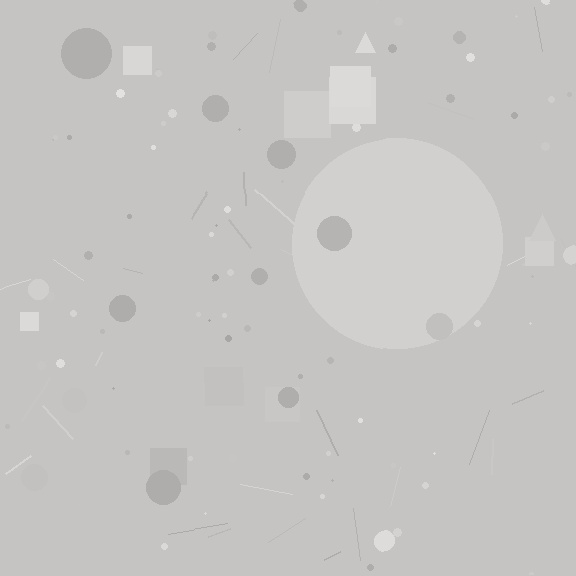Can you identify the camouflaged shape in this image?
The camouflaged shape is a circle.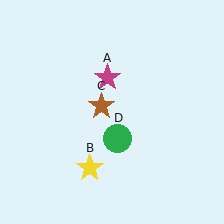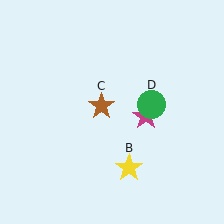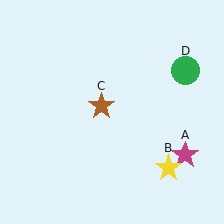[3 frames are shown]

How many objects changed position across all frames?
3 objects changed position: magenta star (object A), yellow star (object B), green circle (object D).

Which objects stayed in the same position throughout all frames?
Brown star (object C) remained stationary.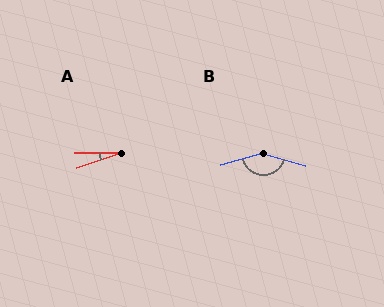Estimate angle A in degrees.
Approximately 19 degrees.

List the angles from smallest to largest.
A (19°), B (148°).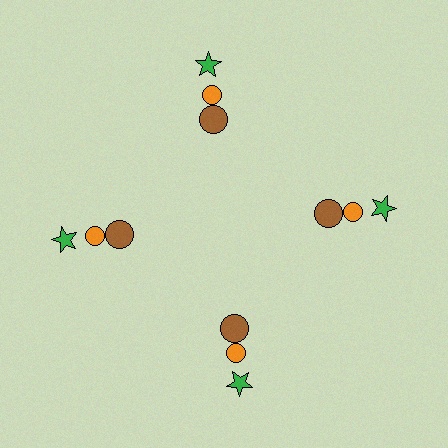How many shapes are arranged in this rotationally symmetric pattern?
There are 12 shapes, arranged in 4 groups of 3.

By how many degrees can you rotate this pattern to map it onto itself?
The pattern maps onto itself every 90 degrees of rotation.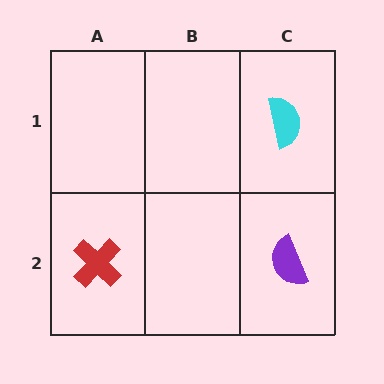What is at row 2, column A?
A red cross.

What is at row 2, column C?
A purple semicircle.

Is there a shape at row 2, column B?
No, that cell is empty.